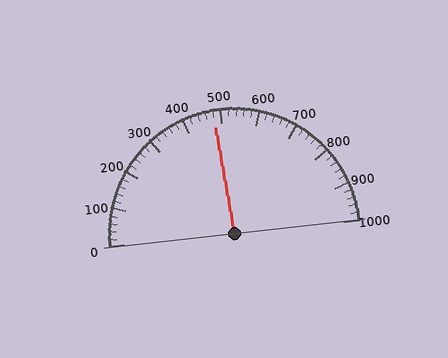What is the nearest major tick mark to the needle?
The nearest major tick mark is 500.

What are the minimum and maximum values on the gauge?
The gauge ranges from 0 to 1000.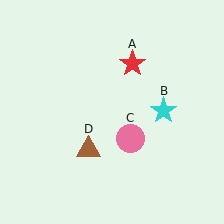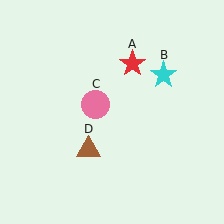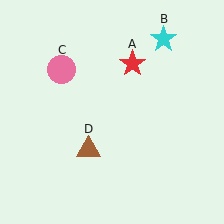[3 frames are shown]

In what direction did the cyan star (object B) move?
The cyan star (object B) moved up.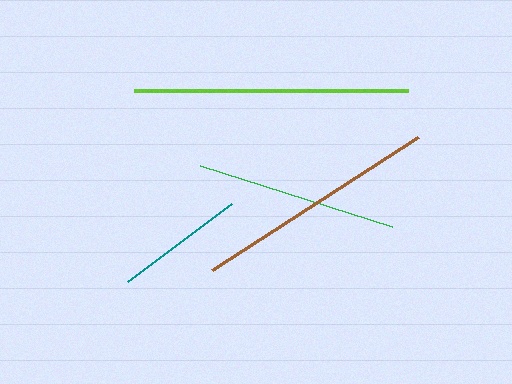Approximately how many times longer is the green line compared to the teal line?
The green line is approximately 1.5 times the length of the teal line.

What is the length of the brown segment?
The brown segment is approximately 245 pixels long.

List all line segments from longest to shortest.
From longest to shortest: lime, brown, green, teal.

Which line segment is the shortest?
The teal line is the shortest at approximately 130 pixels.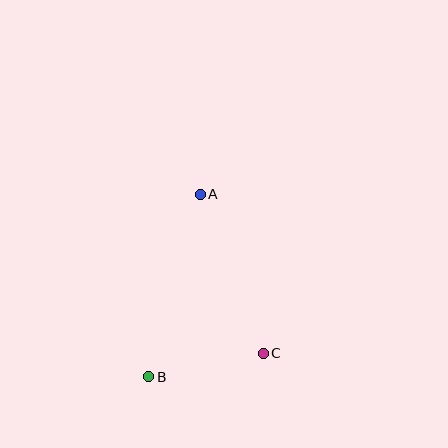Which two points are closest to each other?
Points B and C are closest to each other.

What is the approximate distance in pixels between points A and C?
The distance between A and C is approximately 171 pixels.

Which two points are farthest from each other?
Points A and B are farthest from each other.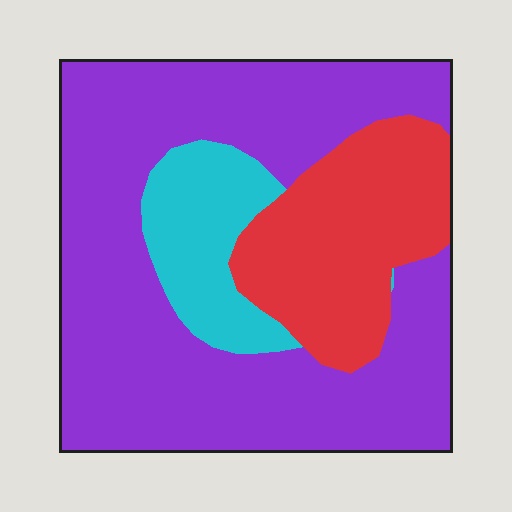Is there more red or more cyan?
Red.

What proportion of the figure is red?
Red takes up about one quarter (1/4) of the figure.